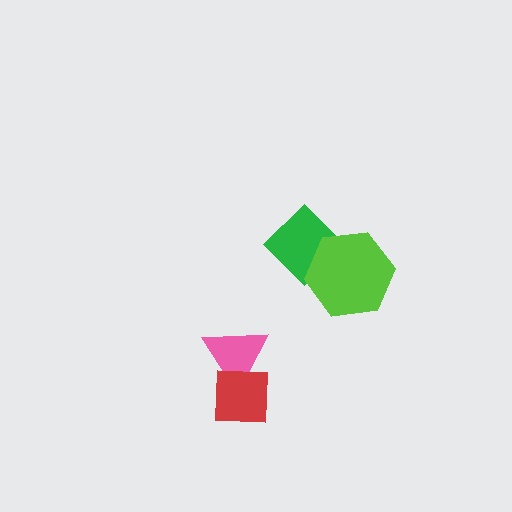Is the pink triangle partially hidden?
Yes, it is partially covered by another shape.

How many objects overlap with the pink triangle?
1 object overlaps with the pink triangle.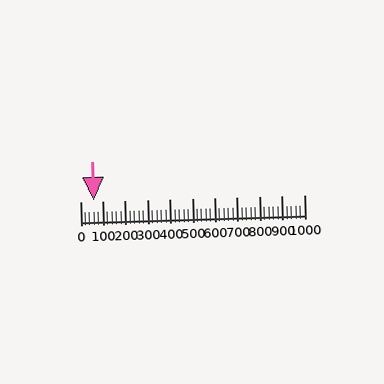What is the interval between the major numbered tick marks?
The major tick marks are spaced 100 units apart.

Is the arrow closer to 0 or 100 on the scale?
The arrow is closer to 100.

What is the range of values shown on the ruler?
The ruler shows values from 0 to 1000.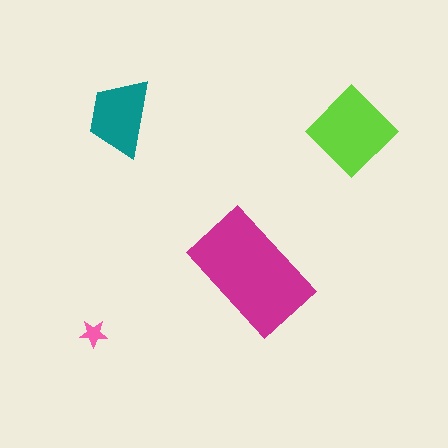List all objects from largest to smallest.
The magenta rectangle, the lime diamond, the teal trapezoid, the pink star.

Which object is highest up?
The teal trapezoid is topmost.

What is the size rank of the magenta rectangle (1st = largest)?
1st.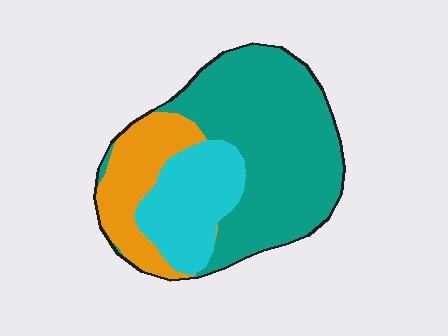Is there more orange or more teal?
Teal.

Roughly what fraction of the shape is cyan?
Cyan covers around 25% of the shape.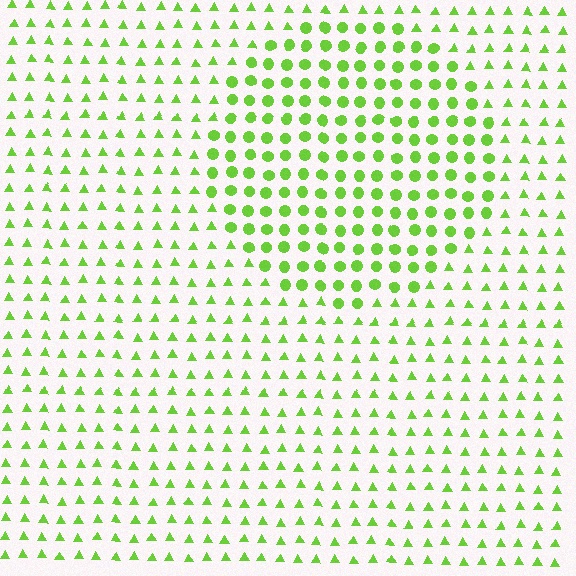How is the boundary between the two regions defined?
The boundary is defined by a change in element shape: circles inside vs. triangles outside. All elements share the same color and spacing.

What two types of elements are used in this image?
The image uses circles inside the circle region and triangles outside it.